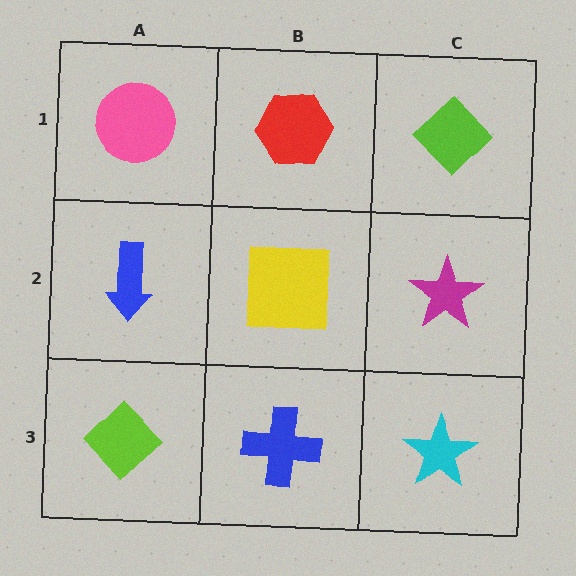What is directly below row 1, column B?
A yellow square.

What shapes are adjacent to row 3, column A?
A blue arrow (row 2, column A), a blue cross (row 3, column B).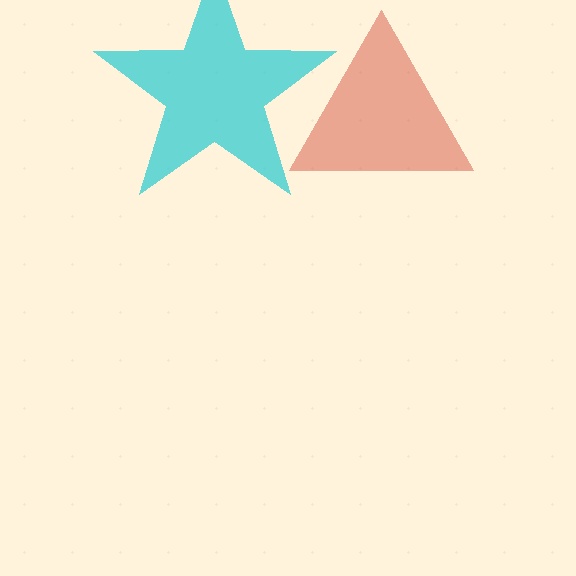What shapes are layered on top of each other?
The layered shapes are: a cyan star, a red triangle.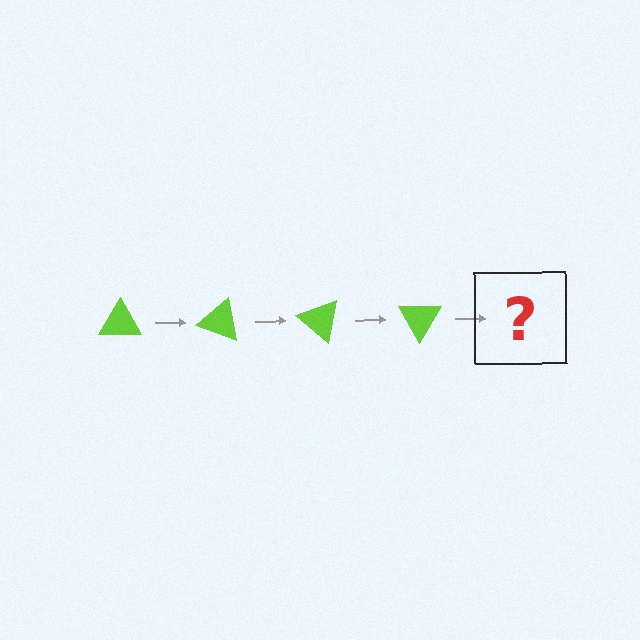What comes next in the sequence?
The next element should be a lime triangle rotated 80 degrees.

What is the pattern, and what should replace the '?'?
The pattern is that the triangle rotates 20 degrees each step. The '?' should be a lime triangle rotated 80 degrees.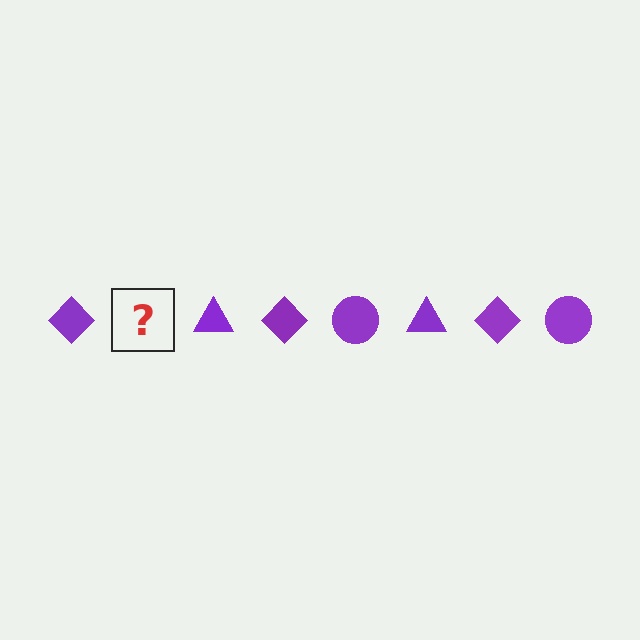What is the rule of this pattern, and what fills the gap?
The rule is that the pattern cycles through diamond, circle, triangle shapes in purple. The gap should be filled with a purple circle.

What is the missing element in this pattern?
The missing element is a purple circle.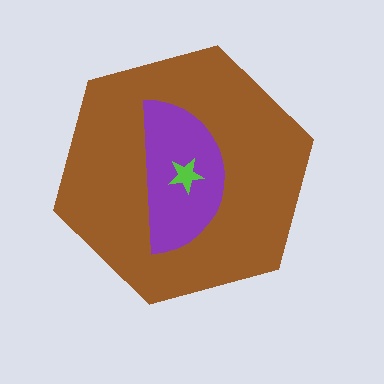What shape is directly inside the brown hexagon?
The purple semicircle.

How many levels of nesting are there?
3.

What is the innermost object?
The lime star.